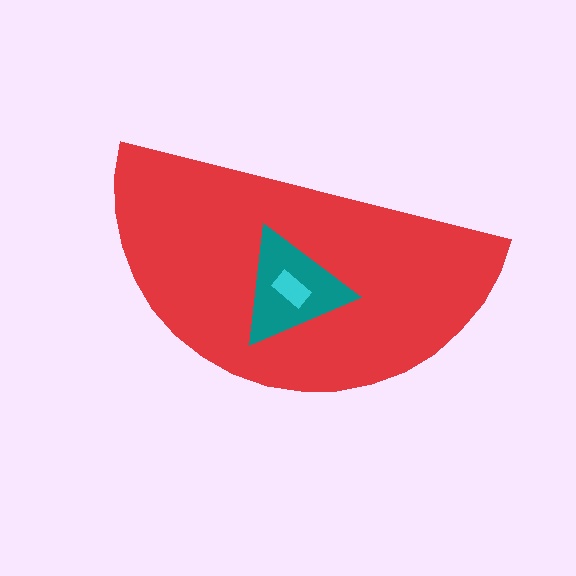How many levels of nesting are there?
3.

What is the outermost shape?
The red semicircle.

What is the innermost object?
The cyan rectangle.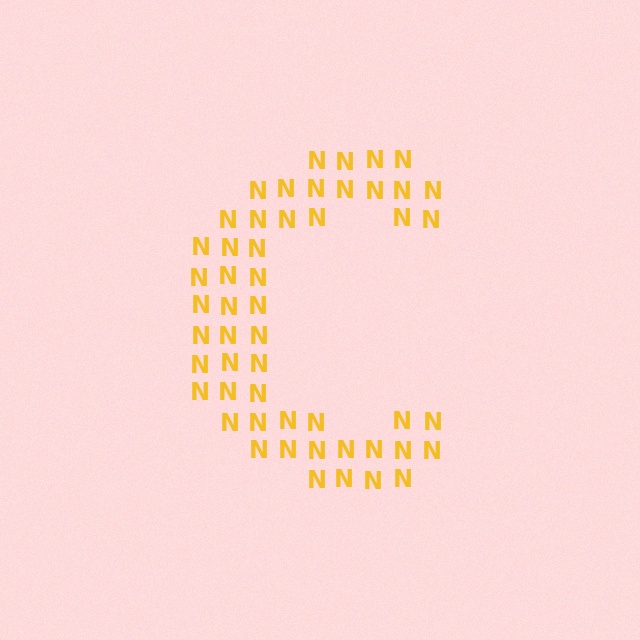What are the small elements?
The small elements are letter N's.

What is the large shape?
The large shape is the letter C.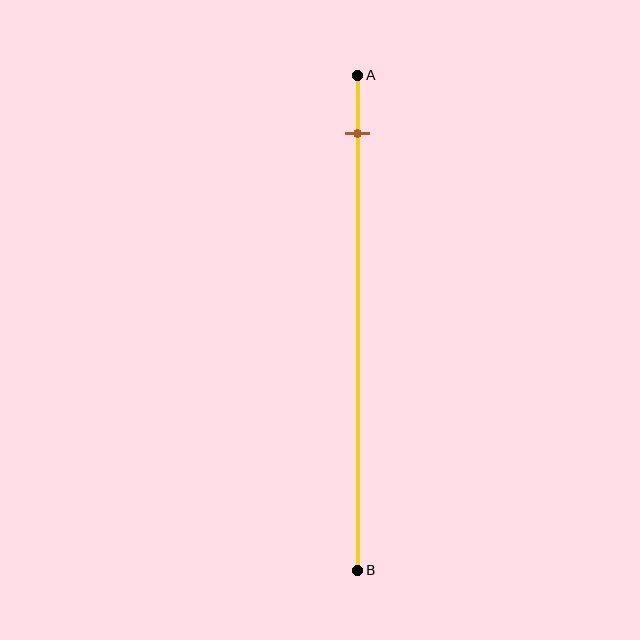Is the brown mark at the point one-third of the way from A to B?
No, the mark is at about 10% from A, not at the 33% one-third point.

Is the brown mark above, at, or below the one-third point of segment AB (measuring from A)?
The brown mark is above the one-third point of segment AB.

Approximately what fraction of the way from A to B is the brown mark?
The brown mark is approximately 10% of the way from A to B.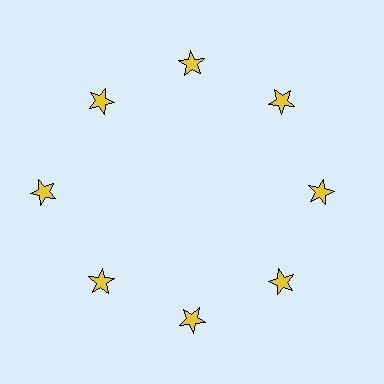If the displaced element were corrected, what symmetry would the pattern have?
It would have 8-fold rotational symmetry — the pattern would map onto itself every 45 degrees.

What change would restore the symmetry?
The symmetry would be restored by moving it inward, back onto the ring so that all 8 stars sit at equal angles and equal distance from the center.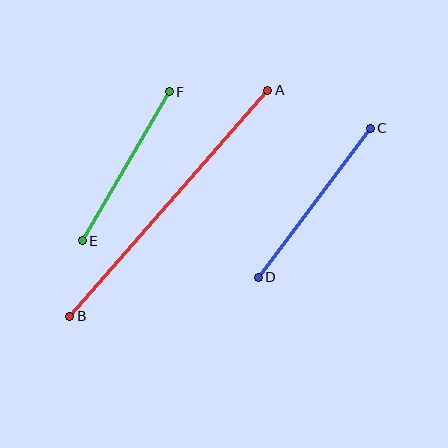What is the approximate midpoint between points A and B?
The midpoint is at approximately (169, 203) pixels.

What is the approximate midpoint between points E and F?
The midpoint is at approximately (126, 166) pixels.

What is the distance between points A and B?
The distance is approximately 300 pixels.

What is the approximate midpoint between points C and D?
The midpoint is at approximately (314, 203) pixels.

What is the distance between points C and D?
The distance is approximately 186 pixels.